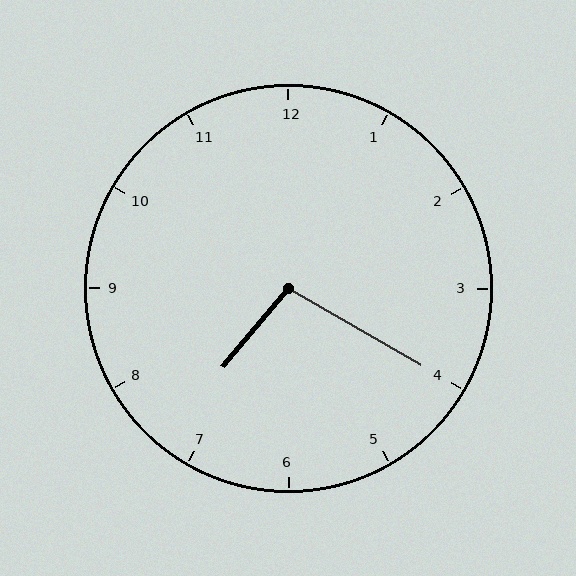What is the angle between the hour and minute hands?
Approximately 100 degrees.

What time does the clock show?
7:20.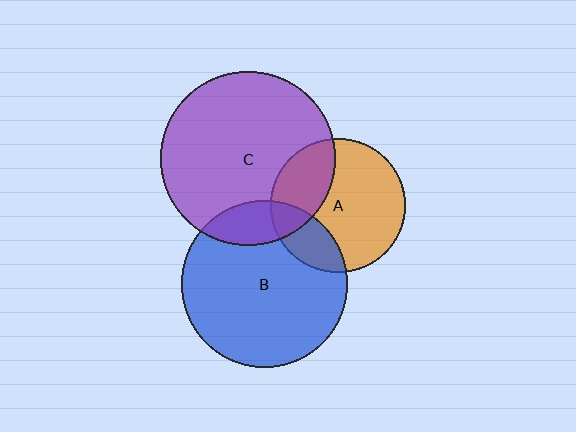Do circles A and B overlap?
Yes.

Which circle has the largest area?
Circle C (purple).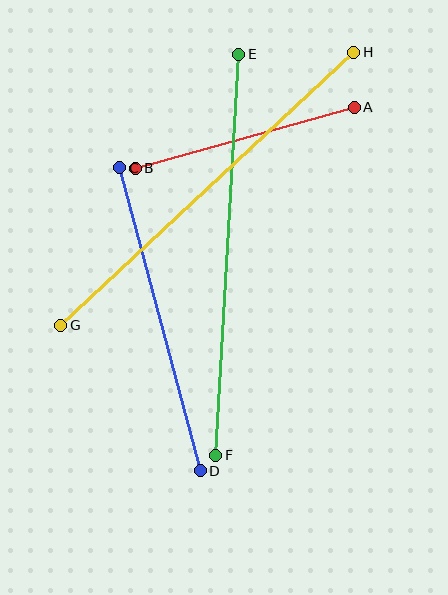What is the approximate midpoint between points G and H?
The midpoint is at approximately (207, 189) pixels.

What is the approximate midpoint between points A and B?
The midpoint is at approximately (245, 138) pixels.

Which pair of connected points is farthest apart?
Points E and F are farthest apart.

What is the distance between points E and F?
The distance is approximately 401 pixels.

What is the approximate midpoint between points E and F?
The midpoint is at approximately (227, 255) pixels.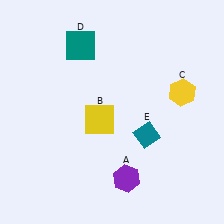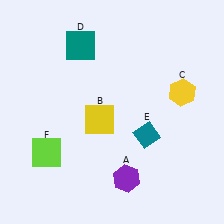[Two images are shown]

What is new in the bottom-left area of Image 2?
A lime square (F) was added in the bottom-left area of Image 2.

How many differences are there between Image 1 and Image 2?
There is 1 difference between the two images.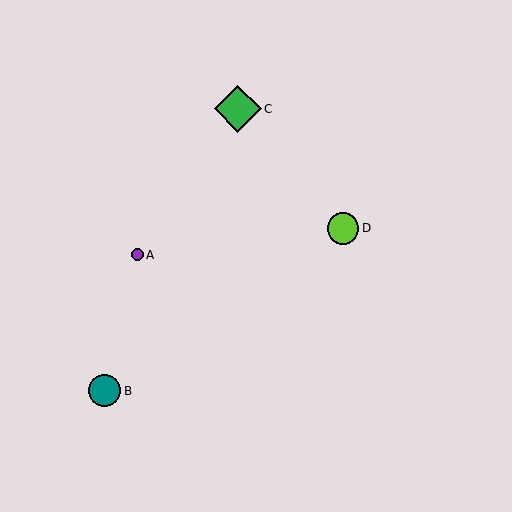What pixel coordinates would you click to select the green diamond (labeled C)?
Click at (238, 109) to select the green diamond C.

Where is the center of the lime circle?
The center of the lime circle is at (343, 228).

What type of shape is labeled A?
Shape A is a purple circle.